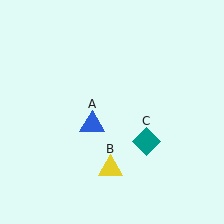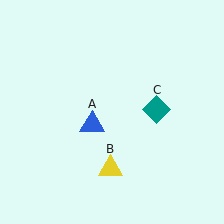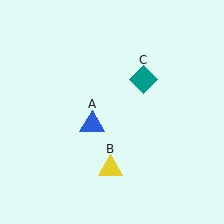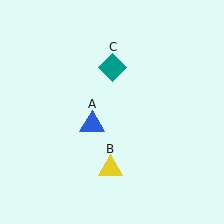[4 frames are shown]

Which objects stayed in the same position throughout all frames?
Blue triangle (object A) and yellow triangle (object B) remained stationary.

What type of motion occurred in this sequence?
The teal diamond (object C) rotated counterclockwise around the center of the scene.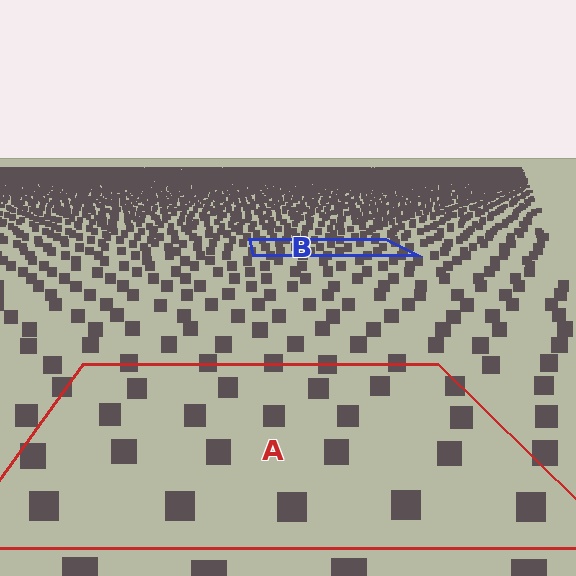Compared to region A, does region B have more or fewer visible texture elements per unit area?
Region B has more texture elements per unit area — they are packed more densely because it is farther away.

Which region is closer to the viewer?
Region A is closer. The texture elements there are larger and more spread out.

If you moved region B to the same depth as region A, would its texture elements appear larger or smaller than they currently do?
They would appear larger. At a closer depth, the same texture elements are projected at a bigger on-screen size.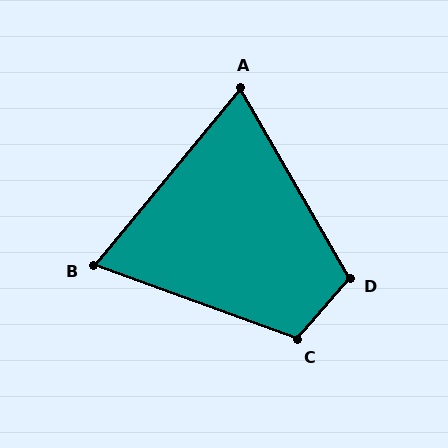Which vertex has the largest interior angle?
C, at approximately 110 degrees.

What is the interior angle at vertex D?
Approximately 110 degrees (obtuse).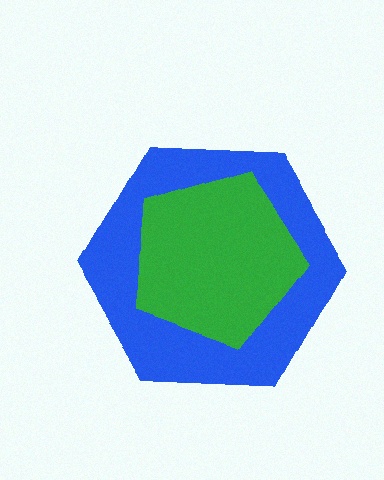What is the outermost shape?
The blue hexagon.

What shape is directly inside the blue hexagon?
The green pentagon.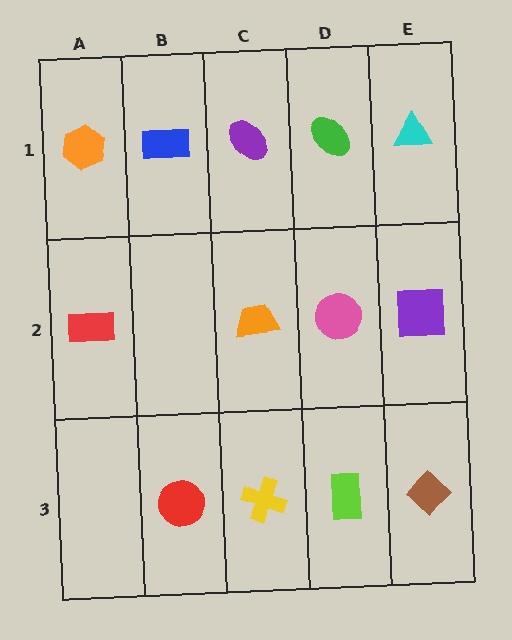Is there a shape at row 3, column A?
No, that cell is empty.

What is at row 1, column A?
An orange hexagon.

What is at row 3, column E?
A brown diamond.